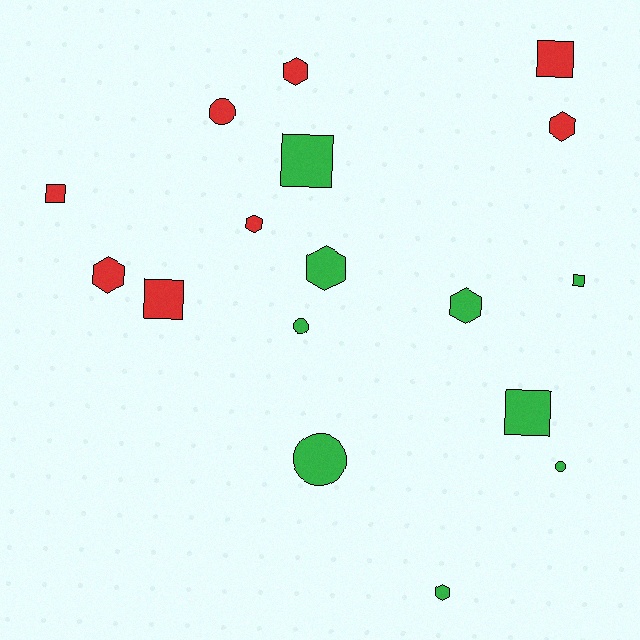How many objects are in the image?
There are 17 objects.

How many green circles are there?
There are 3 green circles.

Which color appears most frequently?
Green, with 9 objects.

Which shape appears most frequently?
Hexagon, with 7 objects.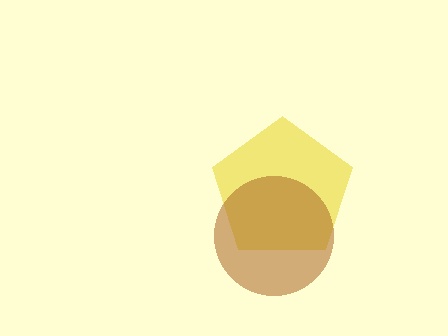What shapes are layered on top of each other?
The layered shapes are: a yellow pentagon, a brown circle.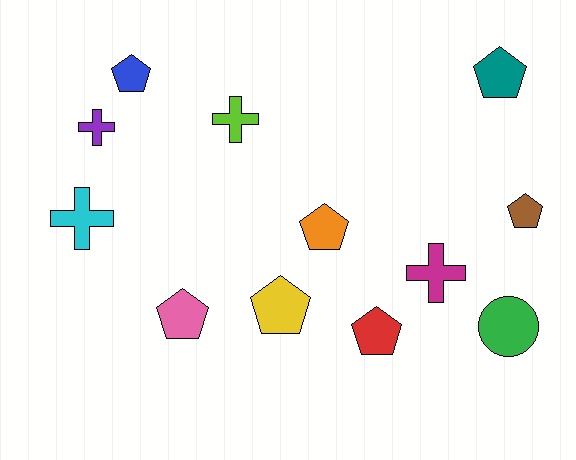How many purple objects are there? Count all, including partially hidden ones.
There is 1 purple object.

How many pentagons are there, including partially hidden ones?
There are 7 pentagons.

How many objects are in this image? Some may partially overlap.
There are 12 objects.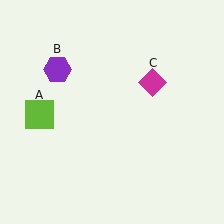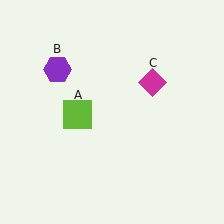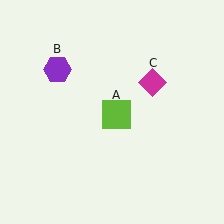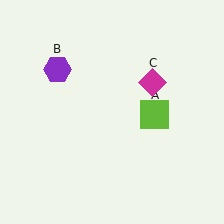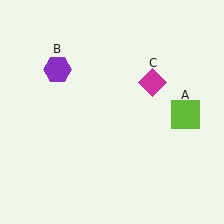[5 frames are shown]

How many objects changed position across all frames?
1 object changed position: lime square (object A).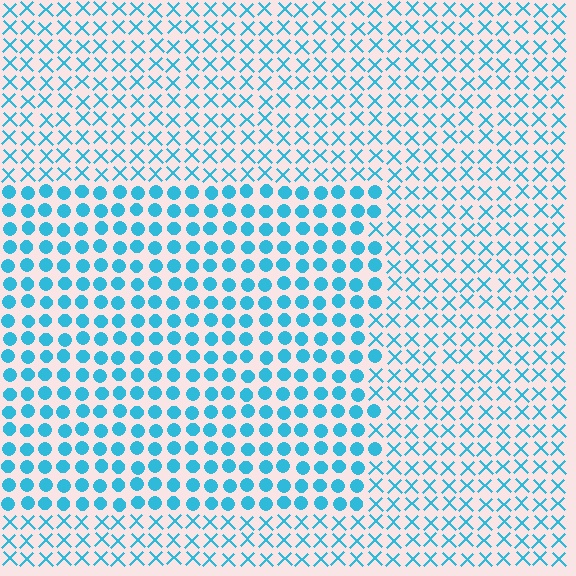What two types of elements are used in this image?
The image uses circles inside the rectangle region and X marks outside it.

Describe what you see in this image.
The image is filled with small cyan elements arranged in a uniform grid. A rectangle-shaped region contains circles, while the surrounding area contains X marks. The boundary is defined purely by the change in element shape.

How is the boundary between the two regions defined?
The boundary is defined by a change in element shape: circles inside vs. X marks outside. All elements share the same color and spacing.